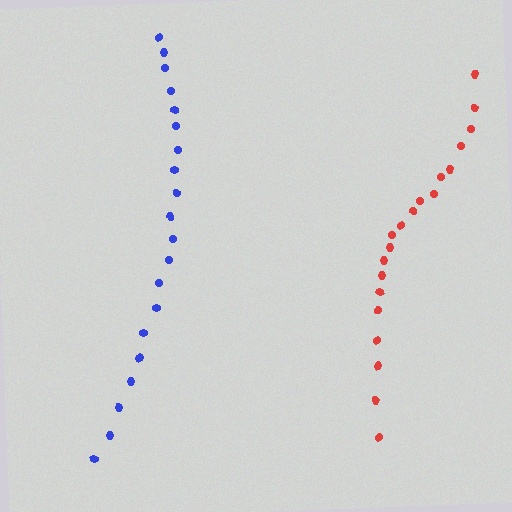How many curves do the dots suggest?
There are 2 distinct paths.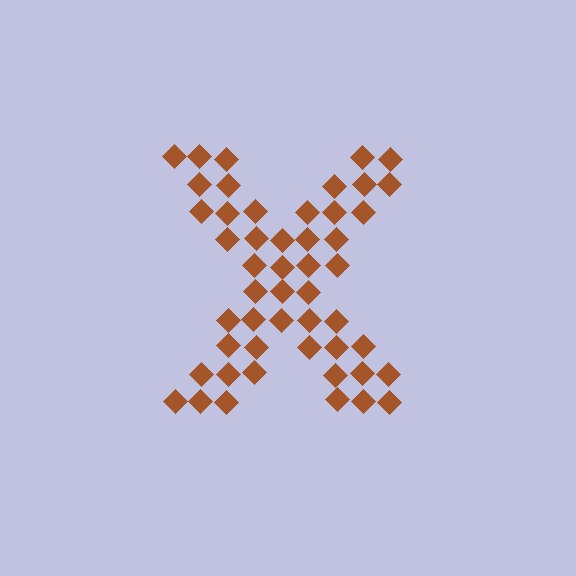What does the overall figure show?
The overall figure shows the letter X.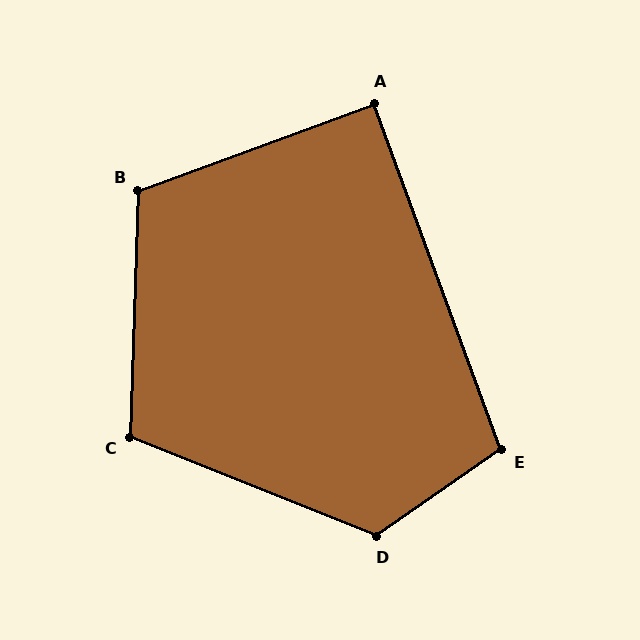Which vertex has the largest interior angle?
D, at approximately 124 degrees.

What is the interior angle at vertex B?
Approximately 112 degrees (obtuse).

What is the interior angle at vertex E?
Approximately 104 degrees (obtuse).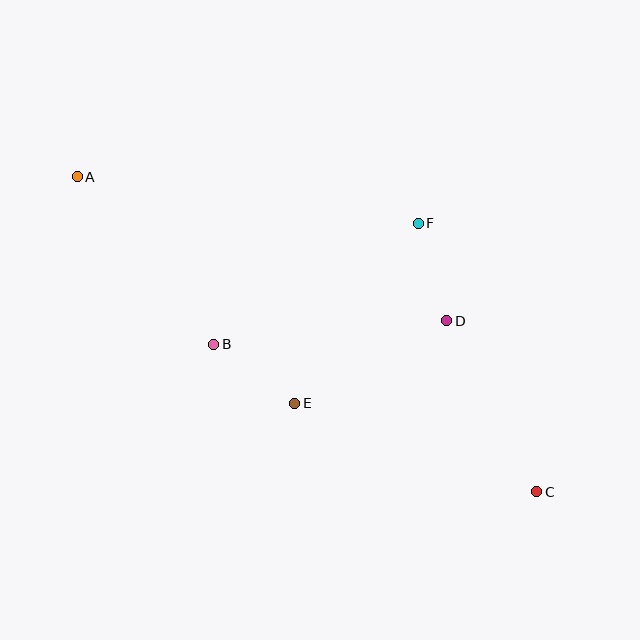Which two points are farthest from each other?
Points A and C are farthest from each other.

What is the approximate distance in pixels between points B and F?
The distance between B and F is approximately 238 pixels.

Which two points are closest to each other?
Points B and E are closest to each other.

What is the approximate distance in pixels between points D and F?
The distance between D and F is approximately 102 pixels.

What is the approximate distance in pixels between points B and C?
The distance between B and C is approximately 355 pixels.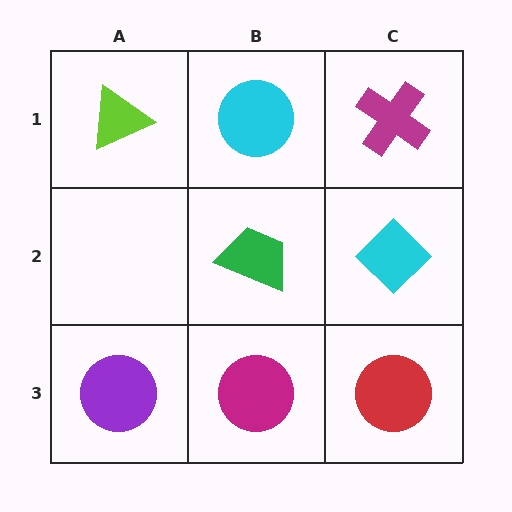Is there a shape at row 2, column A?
No, that cell is empty.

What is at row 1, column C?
A magenta cross.